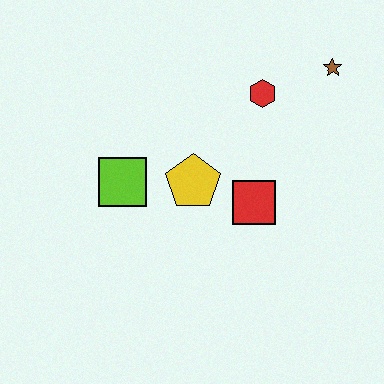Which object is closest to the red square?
The yellow pentagon is closest to the red square.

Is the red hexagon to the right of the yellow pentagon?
Yes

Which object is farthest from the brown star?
The lime square is farthest from the brown star.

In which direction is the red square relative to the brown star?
The red square is below the brown star.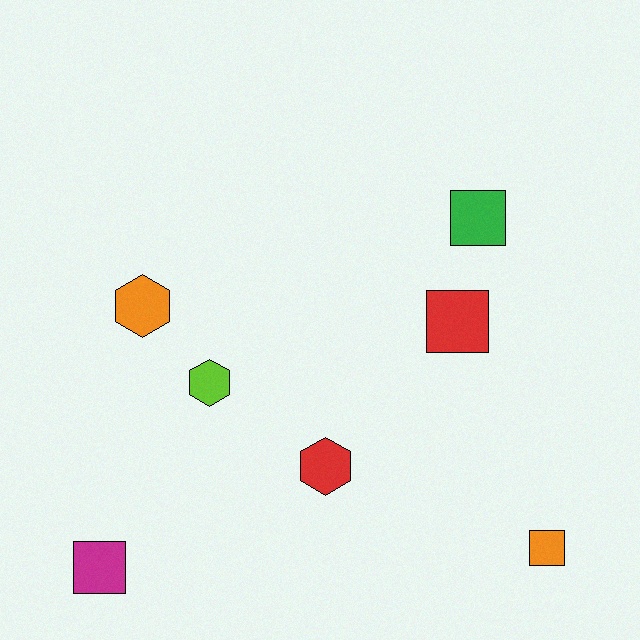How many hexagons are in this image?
There are 3 hexagons.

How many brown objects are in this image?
There are no brown objects.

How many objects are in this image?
There are 7 objects.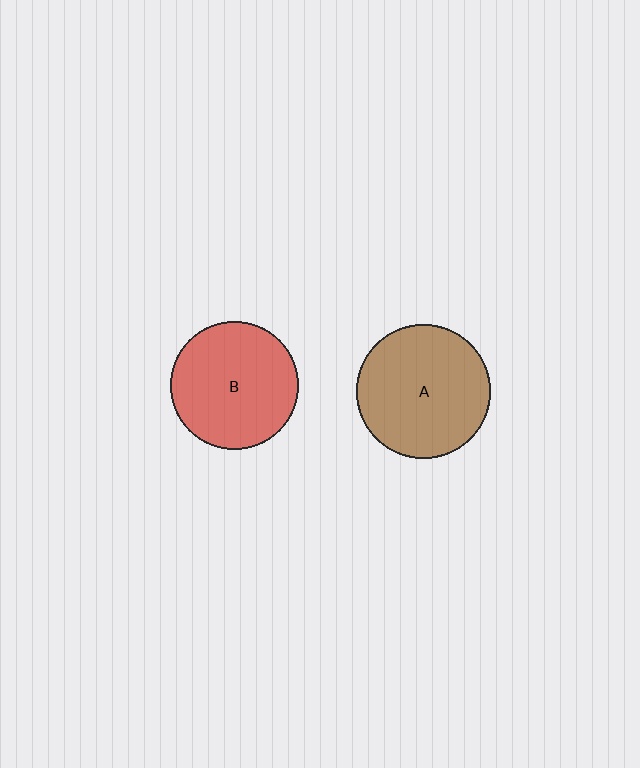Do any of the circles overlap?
No, none of the circles overlap.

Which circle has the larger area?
Circle A (brown).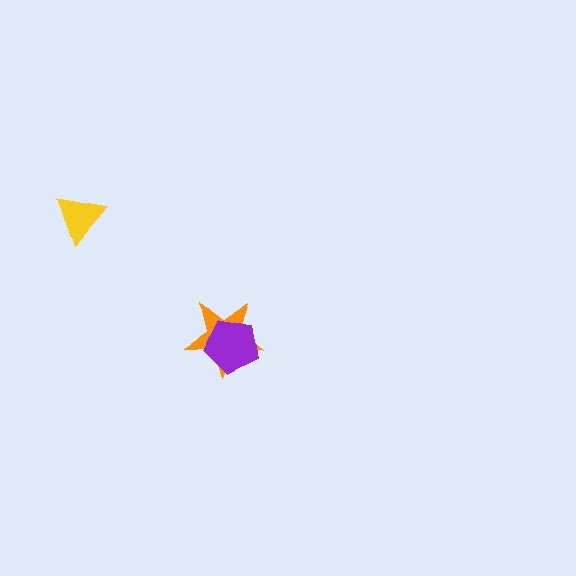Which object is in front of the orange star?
The purple pentagon is in front of the orange star.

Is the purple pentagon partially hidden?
No, no other shape covers it.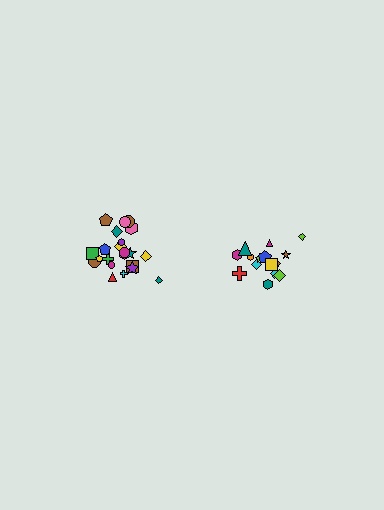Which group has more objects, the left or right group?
The left group.